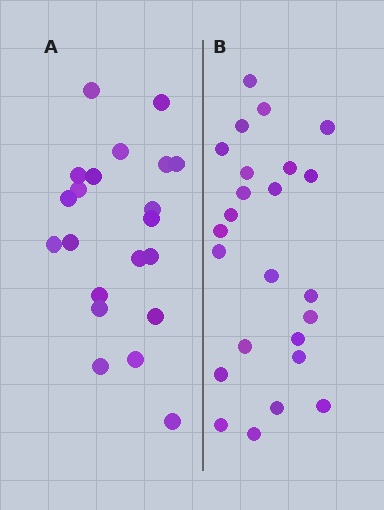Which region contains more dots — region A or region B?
Region B (the right region) has more dots.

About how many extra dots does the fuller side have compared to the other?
Region B has just a few more — roughly 2 or 3 more dots than region A.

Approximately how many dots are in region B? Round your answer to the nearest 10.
About 20 dots. (The exact count is 24, which rounds to 20.)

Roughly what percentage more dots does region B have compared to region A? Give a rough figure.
About 15% more.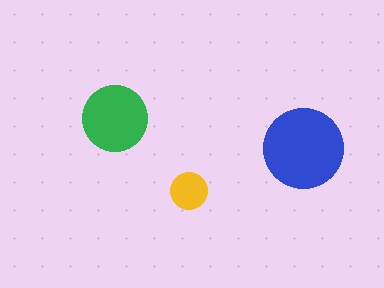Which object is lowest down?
The yellow circle is bottommost.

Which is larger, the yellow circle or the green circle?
The green one.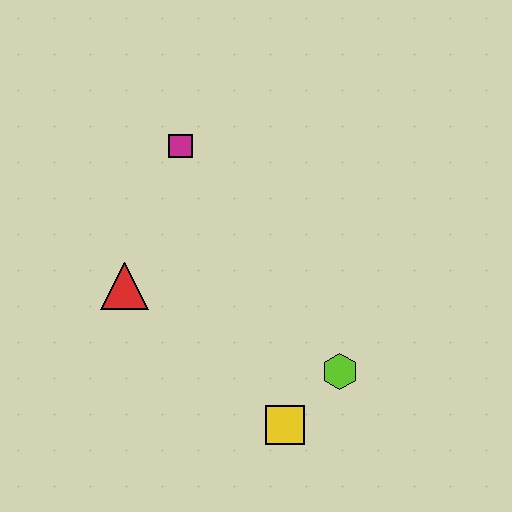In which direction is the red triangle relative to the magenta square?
The red triangle is below the magenta square.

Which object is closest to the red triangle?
The magenta square is closest to the red triangle.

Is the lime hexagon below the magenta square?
Yes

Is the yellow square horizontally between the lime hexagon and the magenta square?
Yes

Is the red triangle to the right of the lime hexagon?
No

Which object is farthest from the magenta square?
The yellow square is farthest from the magenta square.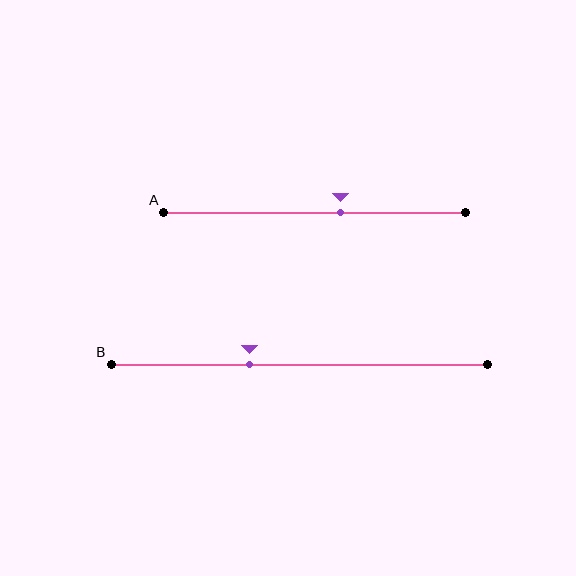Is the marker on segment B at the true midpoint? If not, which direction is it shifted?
No, the marker on segment B is shifted to the left by about 13% of the segment length.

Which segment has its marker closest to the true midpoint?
Segment A has its marker closest to the true midpoint.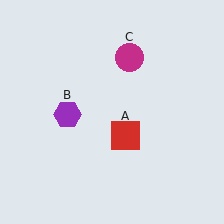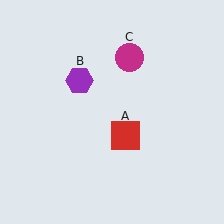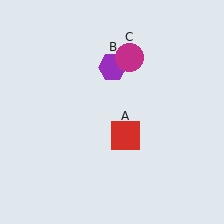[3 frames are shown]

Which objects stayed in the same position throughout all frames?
Red square (object A) and magenta circle (object C) remained stationary.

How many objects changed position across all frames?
1 object changed position: purple hexagon (object B).